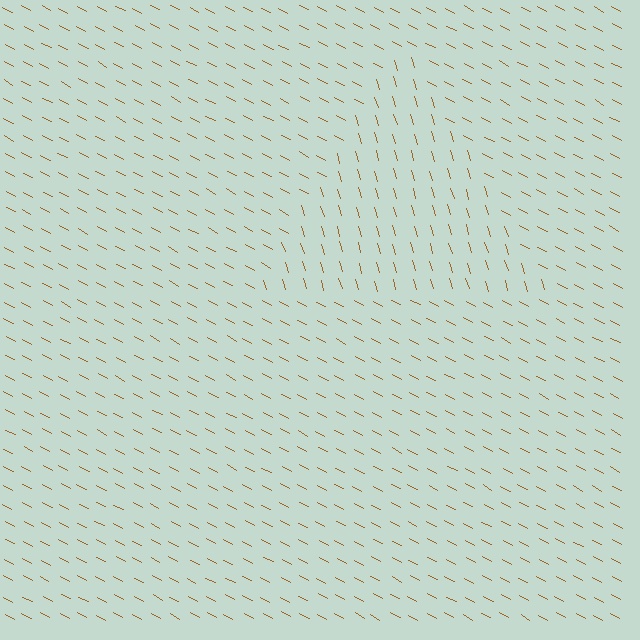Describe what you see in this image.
The image is filled with small brown line segments. A triangle region in the image has lines oriented differently from the surrounding lines, creating a visible texture boundary.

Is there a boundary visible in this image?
Yes, there is a texture boundary formed by a change in line orientation.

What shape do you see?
I see a triangle.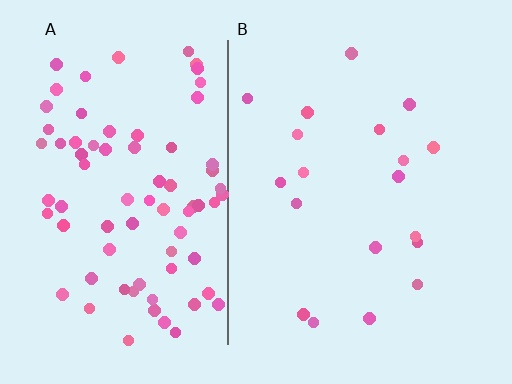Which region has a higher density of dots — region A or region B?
A (the left).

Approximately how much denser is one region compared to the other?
Approximately 4.2× — region A over region B.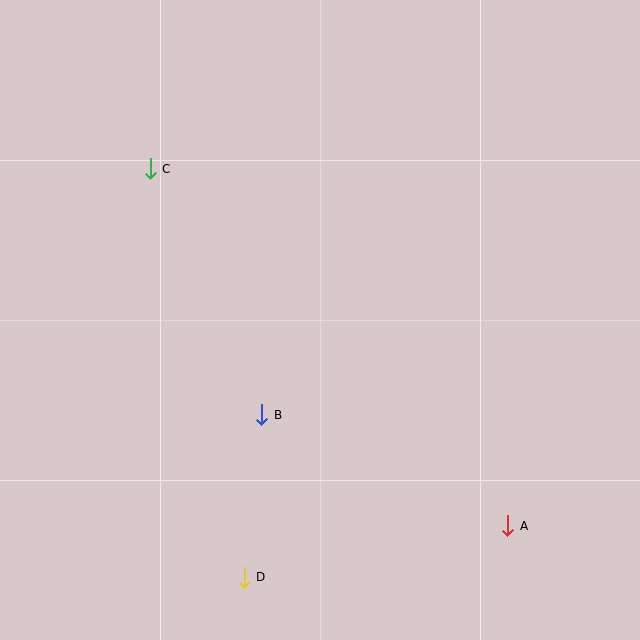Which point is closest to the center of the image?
Point B at (262, 415) is closest to the center.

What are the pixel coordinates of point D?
Point D is at (244, 577).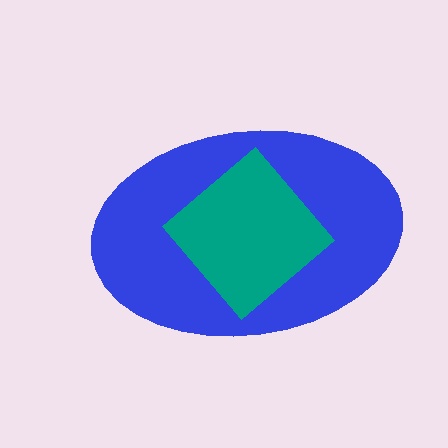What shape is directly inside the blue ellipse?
The teal diamond.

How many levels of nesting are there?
2.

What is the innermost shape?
The teal diamond.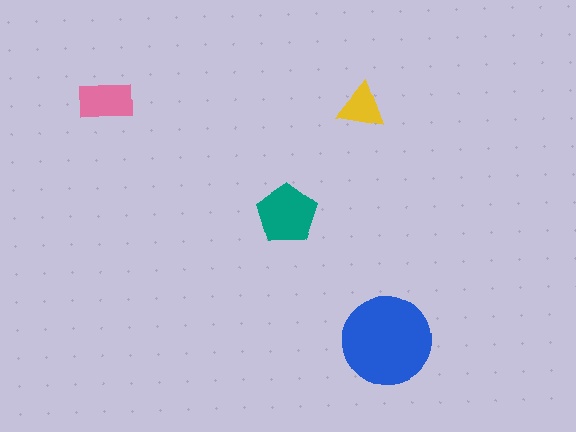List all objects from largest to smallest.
The blue circle, the teal pentagon, the pink rectangle, the yellow triangle.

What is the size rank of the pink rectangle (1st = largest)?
3rd.